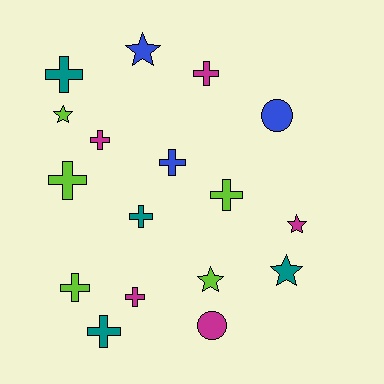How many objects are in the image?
There are 17 objects.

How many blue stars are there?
There is 1 blue star.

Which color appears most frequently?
Magenta, with 5 objects.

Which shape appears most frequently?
Cross, with 10 objects.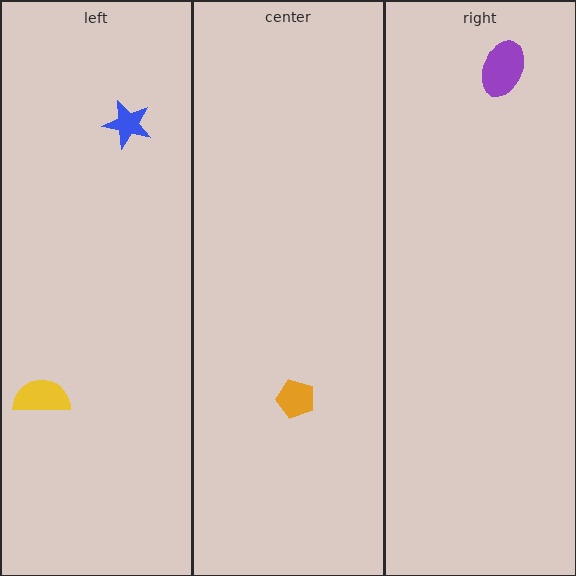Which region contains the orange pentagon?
The center region.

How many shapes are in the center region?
1.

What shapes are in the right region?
The purple ellipse.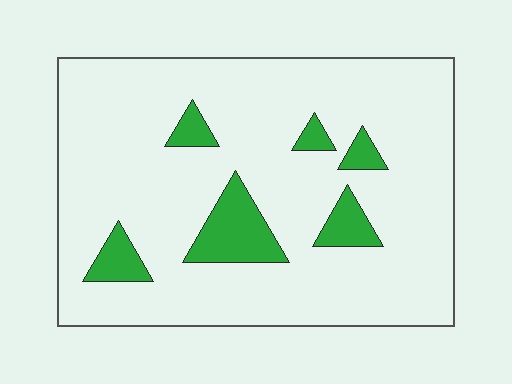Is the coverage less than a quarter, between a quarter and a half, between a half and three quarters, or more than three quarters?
Less than a quarter.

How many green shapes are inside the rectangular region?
6.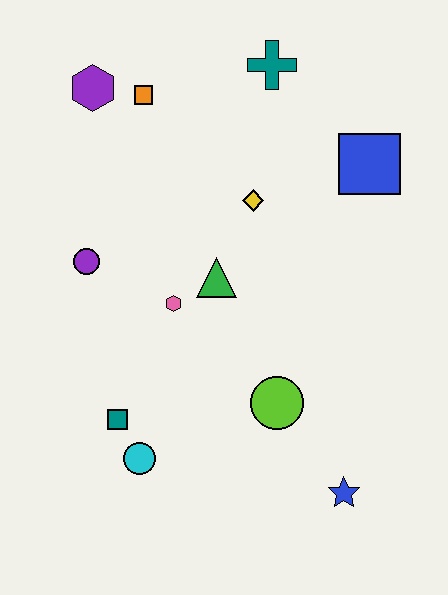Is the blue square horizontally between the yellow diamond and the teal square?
No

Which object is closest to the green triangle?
The pink hexagon is closest to the green triangle.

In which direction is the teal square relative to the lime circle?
The teal square is to the left of the lime circle.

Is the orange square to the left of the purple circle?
No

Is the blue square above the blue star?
Yes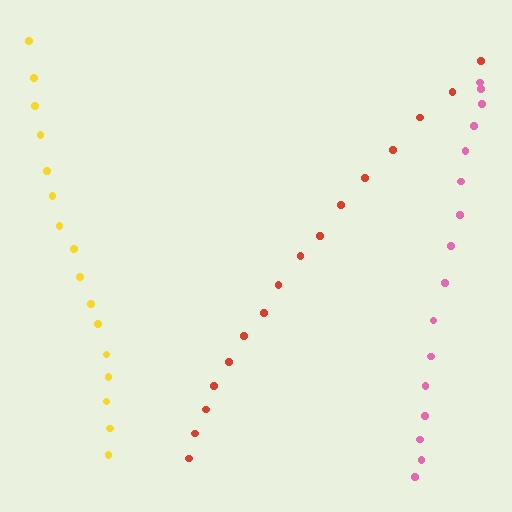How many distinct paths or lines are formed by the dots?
There are 3 distinct paths.